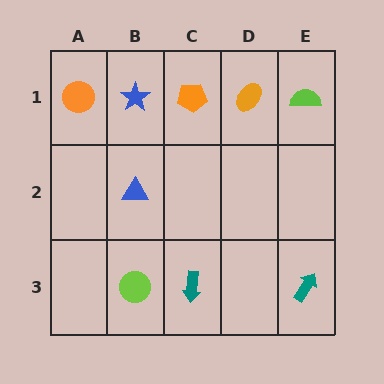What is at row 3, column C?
A teal arrow.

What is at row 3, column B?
A lime circle.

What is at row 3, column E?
A teal arrow.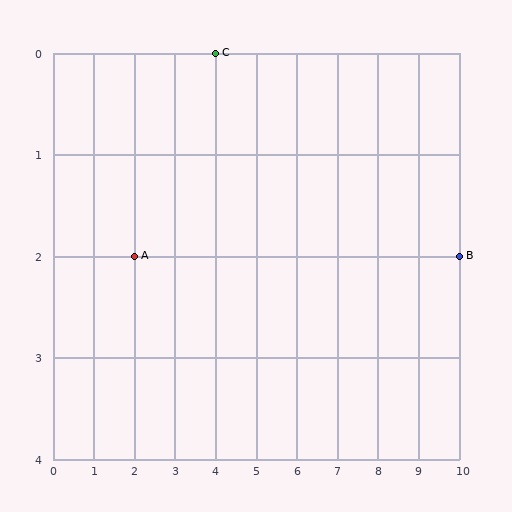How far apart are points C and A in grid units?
Points C and A are 2 columns and 2 rows apart (about 2.8 grid units diagonally).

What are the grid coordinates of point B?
Point B is at grid coordinates (10, 2).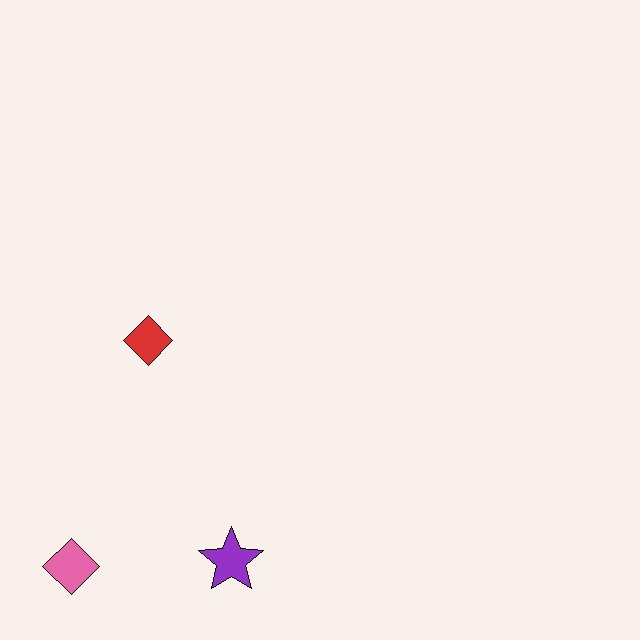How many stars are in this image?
There is 1 star.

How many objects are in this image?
There are 3 objects.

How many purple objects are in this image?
There is 1 purple object.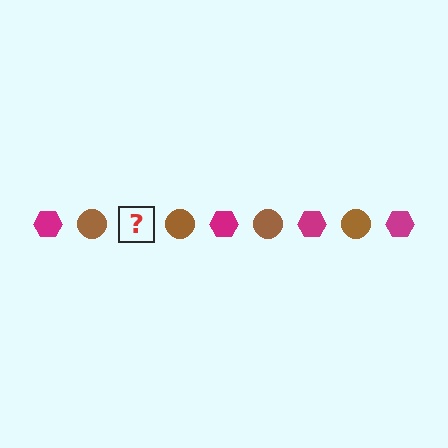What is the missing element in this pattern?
The missing element is a magenta hexagon.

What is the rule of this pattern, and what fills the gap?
The rule is that the pattern alternates between magenta hexagon and brown circle. The gap should be filled with a magenta hexagon.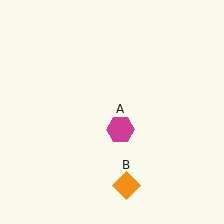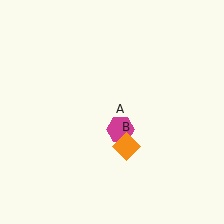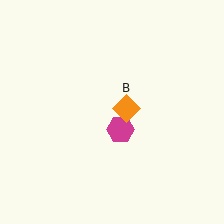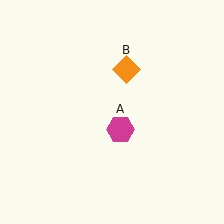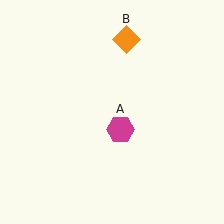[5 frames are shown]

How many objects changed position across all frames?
1 object changed position: orange diamond (object B).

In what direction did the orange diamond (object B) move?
The orange diamond (object B) moved up.